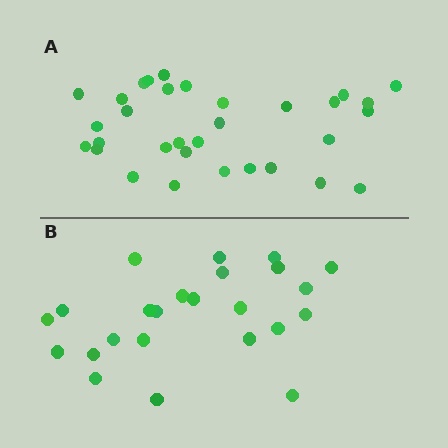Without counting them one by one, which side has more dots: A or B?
Region A (the top region) has more dots.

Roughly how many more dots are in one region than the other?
Region A has roughly 8 or so more dots than region B.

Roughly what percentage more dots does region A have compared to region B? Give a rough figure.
About 35% more.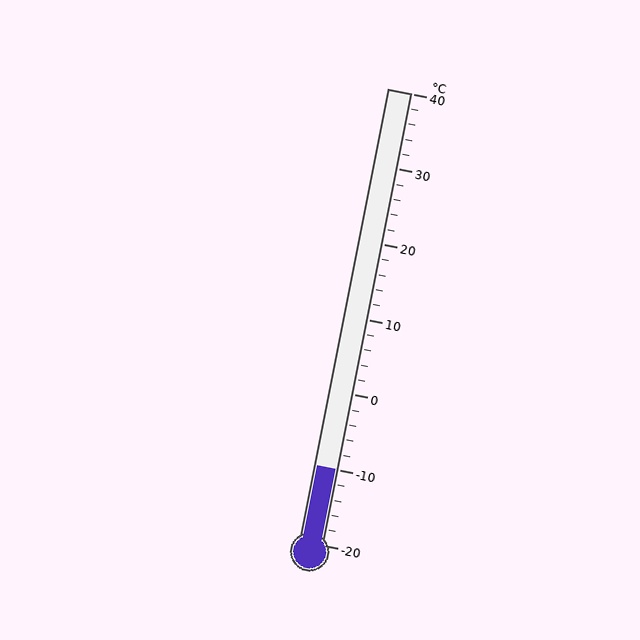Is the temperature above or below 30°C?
The temperature is below 30°C.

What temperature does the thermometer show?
The thermometer shows approximately -10°C.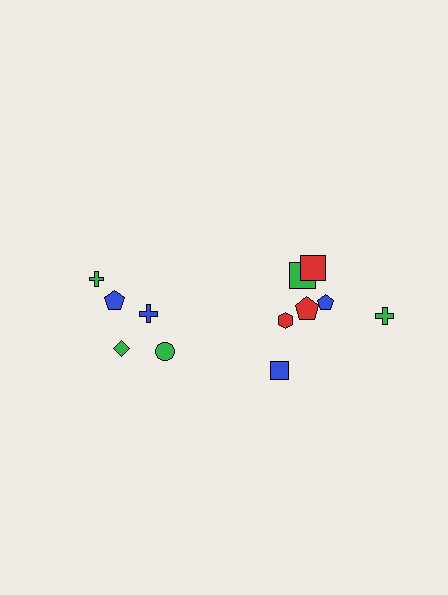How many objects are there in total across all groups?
There are 12 objects.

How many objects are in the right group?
There are 7 objects.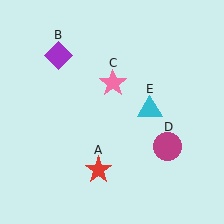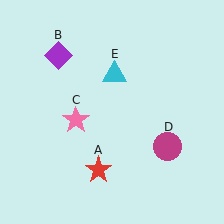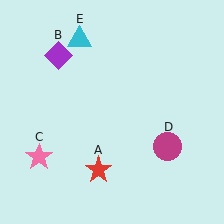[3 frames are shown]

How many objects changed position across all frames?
2 objects changed position: pink star (object C), cyan triangle (object E).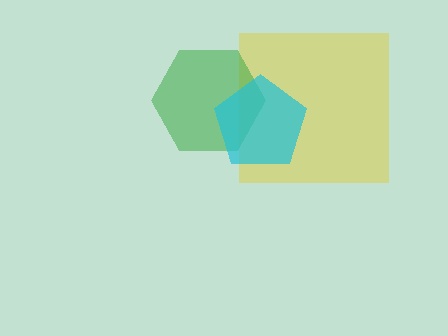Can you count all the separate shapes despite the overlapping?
Yes, there are 3 separate shapes.